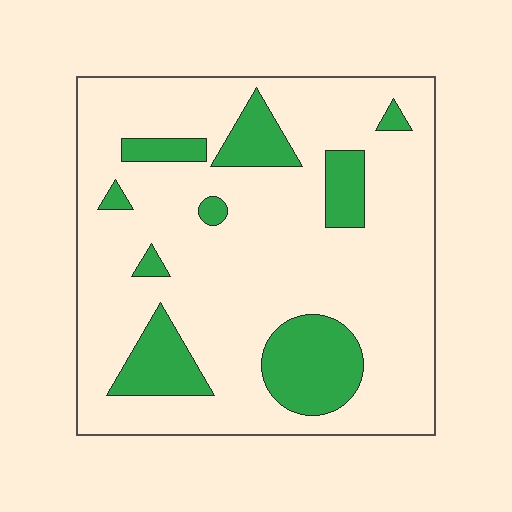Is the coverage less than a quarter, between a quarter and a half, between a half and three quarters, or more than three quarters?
Less than a quarter.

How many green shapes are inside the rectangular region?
9.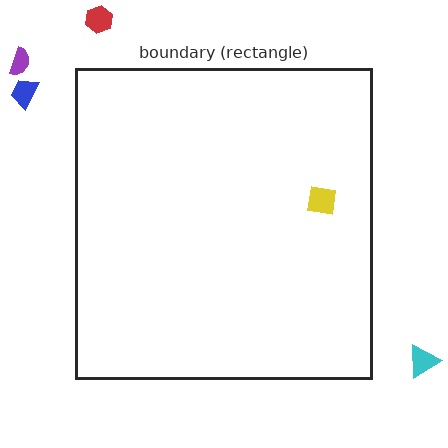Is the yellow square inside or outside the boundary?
Inside.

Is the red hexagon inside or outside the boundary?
Outside.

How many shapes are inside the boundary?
1 inside, 4 outside.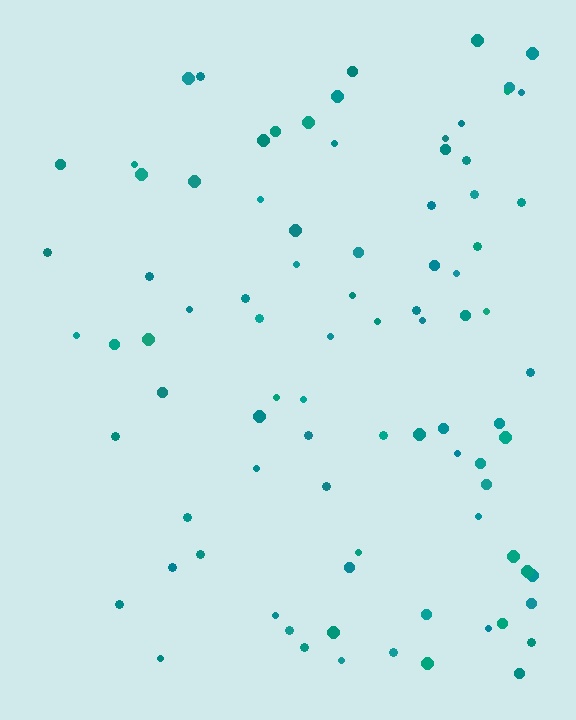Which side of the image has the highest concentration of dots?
The right.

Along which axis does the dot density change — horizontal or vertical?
Horizontal.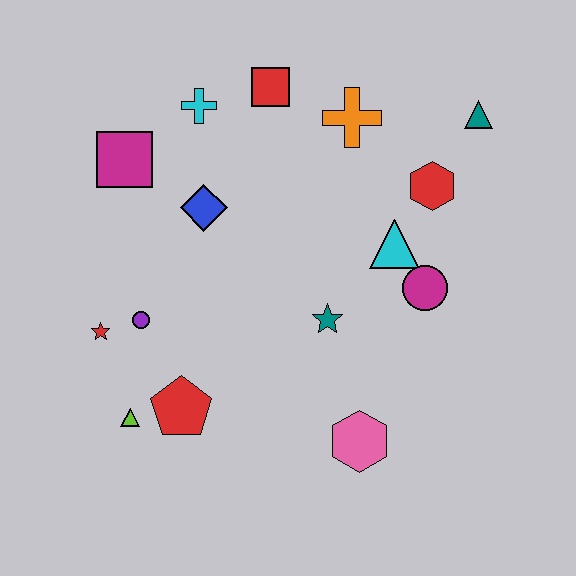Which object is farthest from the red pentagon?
The teal triangle is farthest from the red pentagon.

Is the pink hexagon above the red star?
No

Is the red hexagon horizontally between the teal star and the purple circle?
No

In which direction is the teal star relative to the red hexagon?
The teal star is below the red hexagon.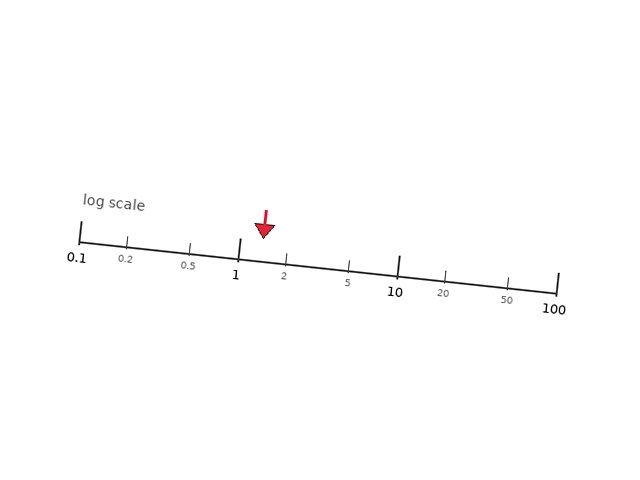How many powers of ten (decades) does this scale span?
The scale spans 3 decades, from 0.1 to 100.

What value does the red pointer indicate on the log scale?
The pointer indicates approximately 1.4.